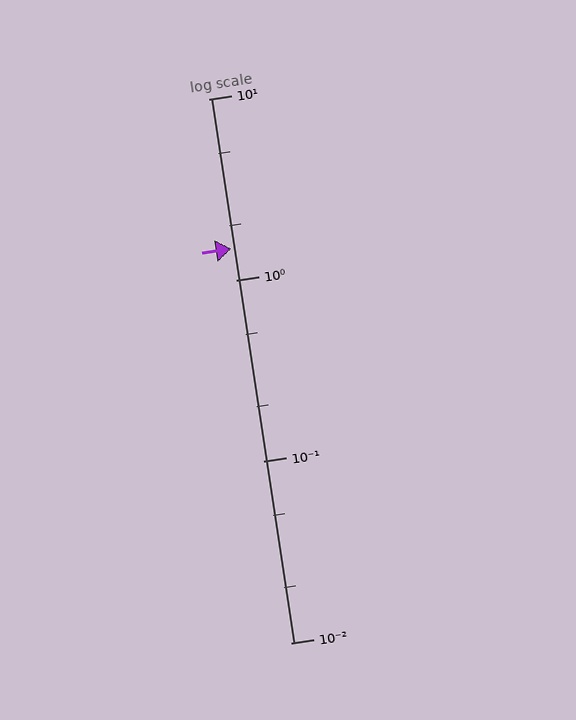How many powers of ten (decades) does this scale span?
The scale spans 3 decades, from 0.01 to 10.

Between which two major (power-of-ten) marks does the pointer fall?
The pointer is between 1 and 10.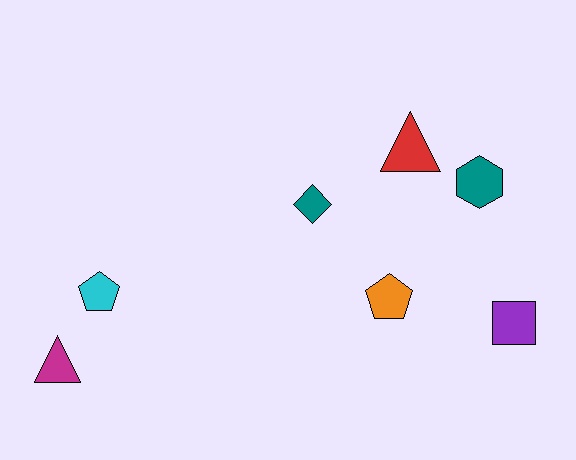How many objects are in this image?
There are 7 objects.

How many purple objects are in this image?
There is 1 purple object.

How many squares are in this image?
There is 1 square.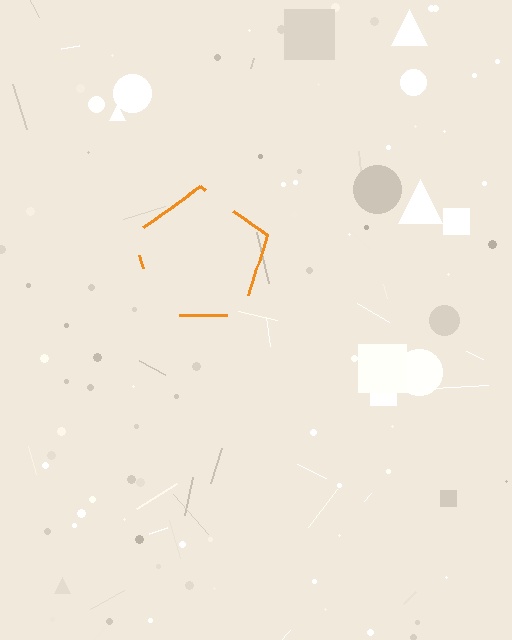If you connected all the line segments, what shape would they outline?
They would outline a pentagon.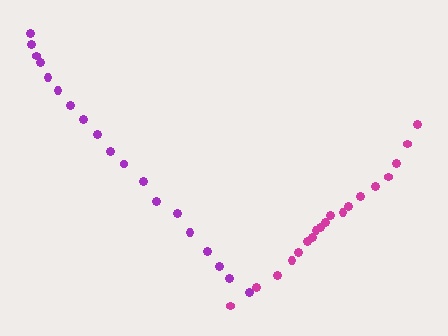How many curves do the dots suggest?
There are 2 distinct paths.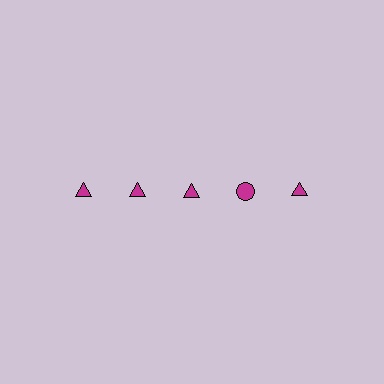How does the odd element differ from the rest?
It has a different shape: circle instead of triangle.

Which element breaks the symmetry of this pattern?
The magenta circle in the top row, second from right column breaks the symmetry. All other shapes are magenta triangles.